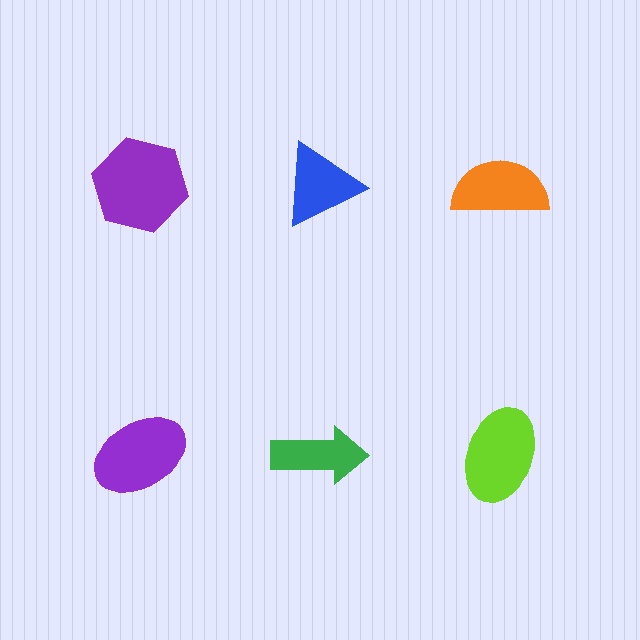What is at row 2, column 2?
A green arrow.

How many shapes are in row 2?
3 shapes.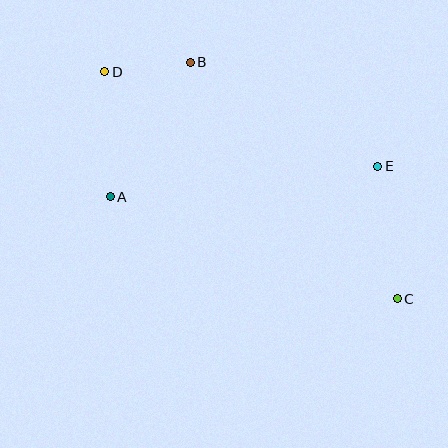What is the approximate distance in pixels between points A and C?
The distance between A and C is approximately 305 pixels.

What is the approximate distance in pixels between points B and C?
The distance between B and C is approximately 314 pixels.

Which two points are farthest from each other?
Points C and D are farthest from each other.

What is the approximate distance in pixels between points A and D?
The distance between A and D is approximately 125 pixels.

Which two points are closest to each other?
Points B and D are closest to each other.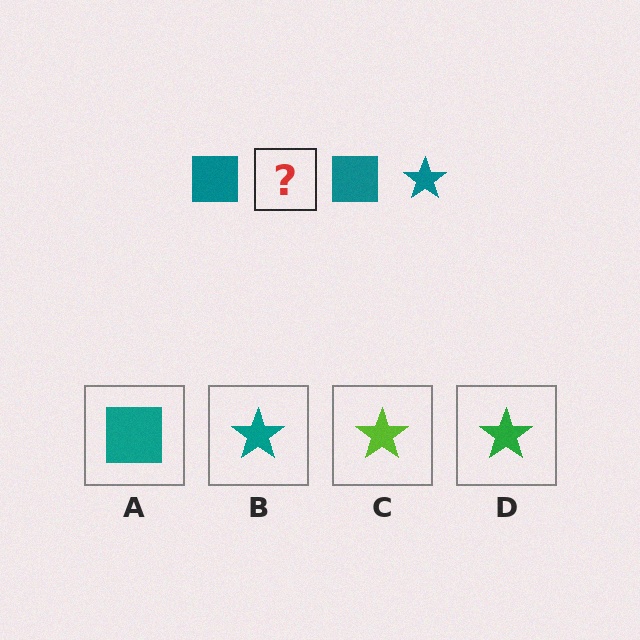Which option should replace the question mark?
Option B.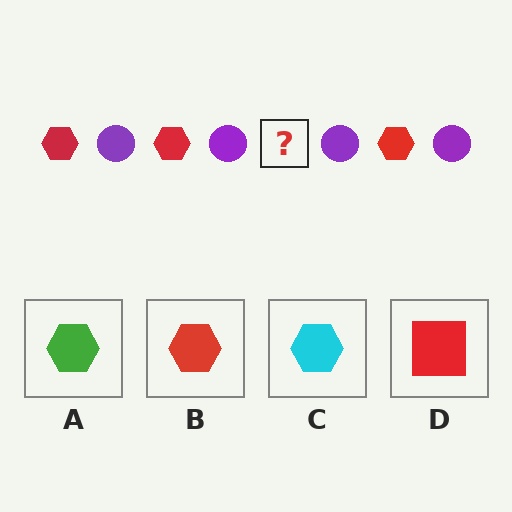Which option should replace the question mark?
Option B.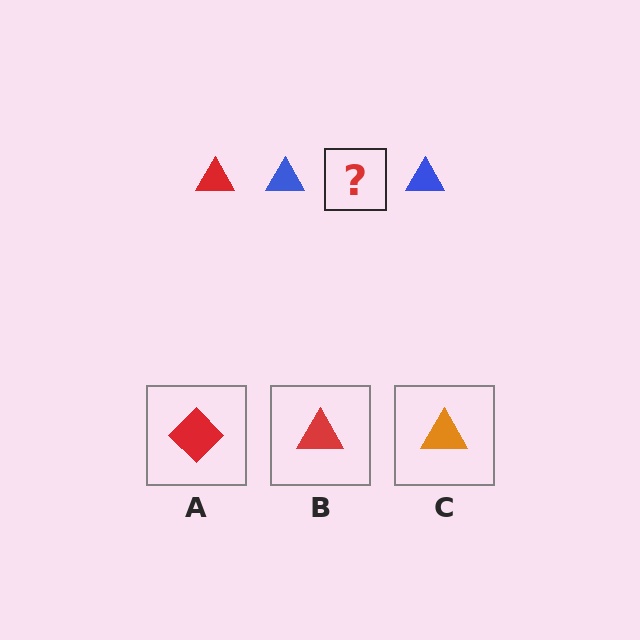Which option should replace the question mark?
Option B.